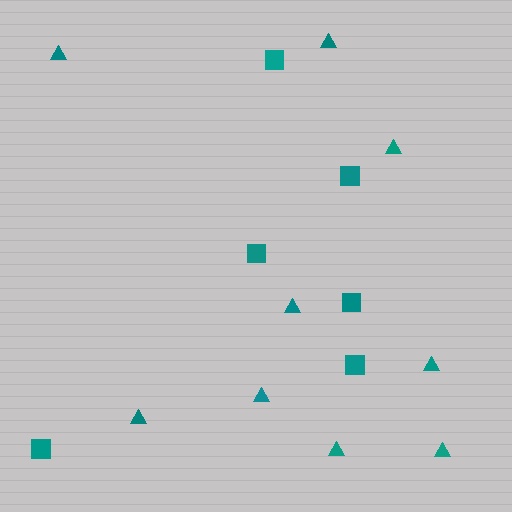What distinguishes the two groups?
There are 2 groups: one group of triangles (9) and one group of squares (6).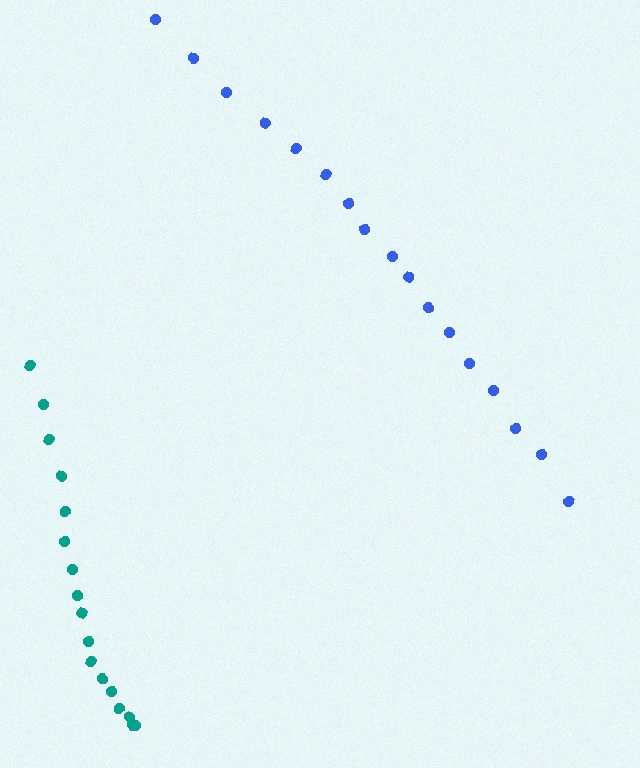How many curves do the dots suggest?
There are 2 distinct paths.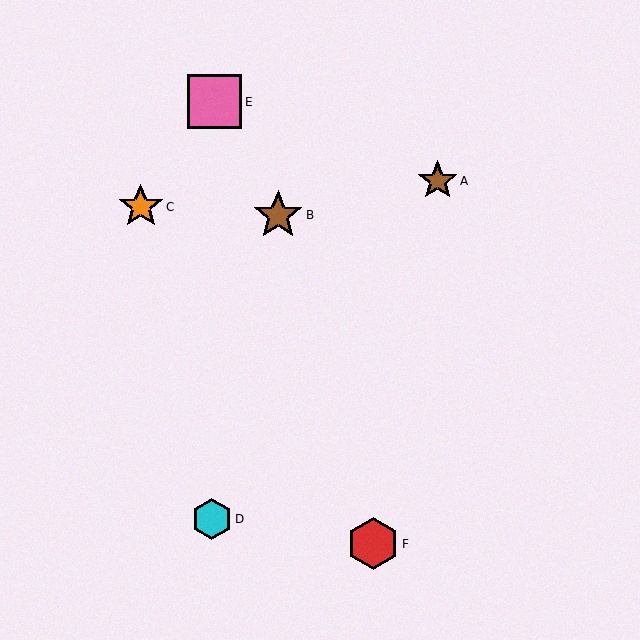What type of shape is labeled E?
Shape E is a pink square.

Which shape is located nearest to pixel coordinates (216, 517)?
The cyan hexagon (labeled D) at (212, 519) is nearest to that location.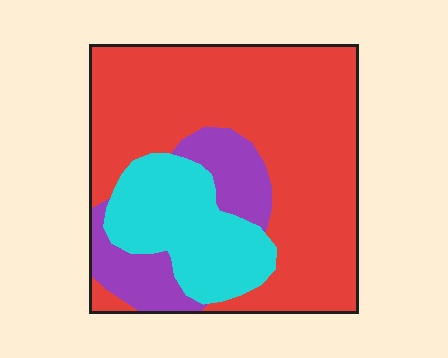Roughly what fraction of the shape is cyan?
Cyan takes up between a sixth and a third of the shape.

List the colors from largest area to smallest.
From largest to smallest: red, cyan, purple.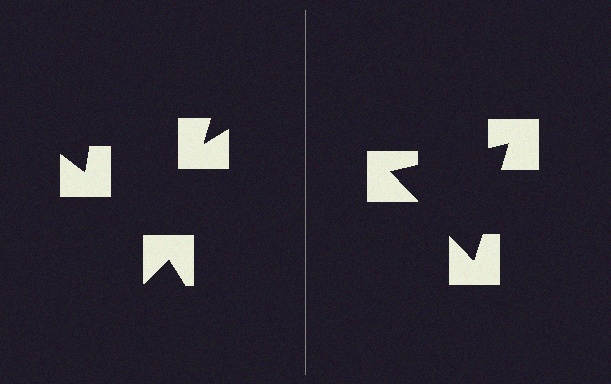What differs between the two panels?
The notched squares are positioned identically on both sides; only the wedge orientations differ. On the right they align to a triangle; on the left they are misaligned.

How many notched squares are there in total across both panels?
6 — 3 on each side.